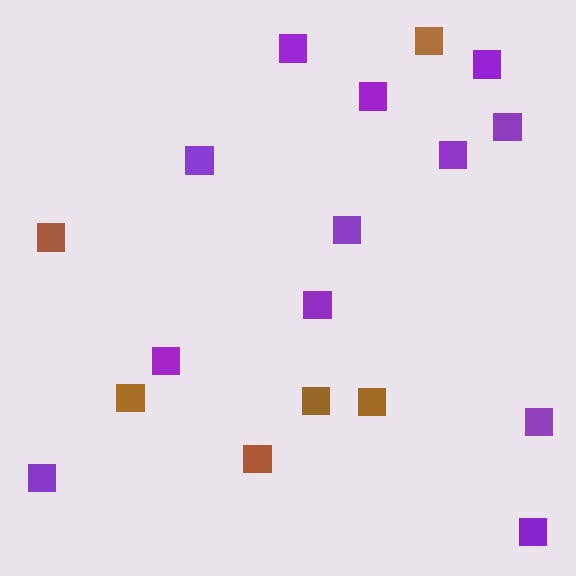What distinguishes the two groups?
There are 2 groups: one group of brown squares (6) and one group of purple squares (12).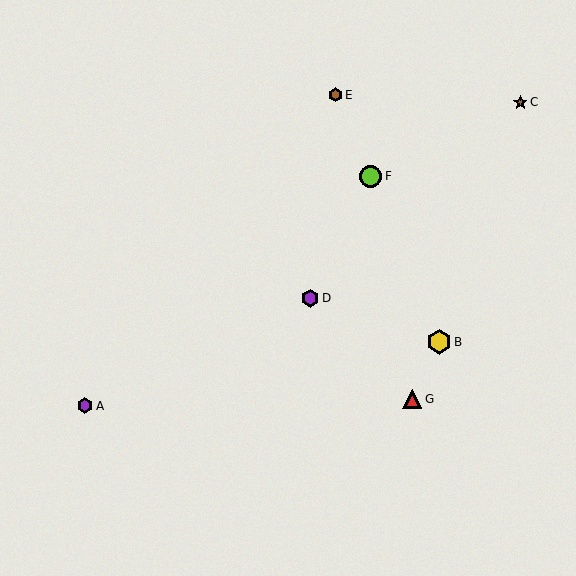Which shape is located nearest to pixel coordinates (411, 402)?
The red triangle (labeled G) at (412, 399) is nearest to that location.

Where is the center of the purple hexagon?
The center of the purple hexagon is at (85, 406).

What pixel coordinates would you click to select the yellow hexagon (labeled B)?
Click at (439, 342) to select the yellow hexagon B.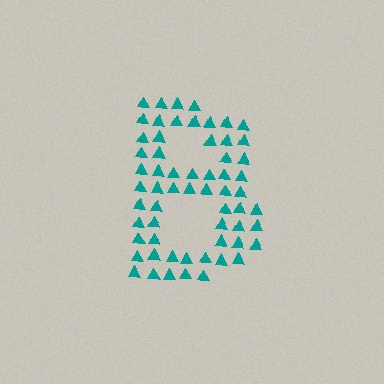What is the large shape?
The large shape is the letter B.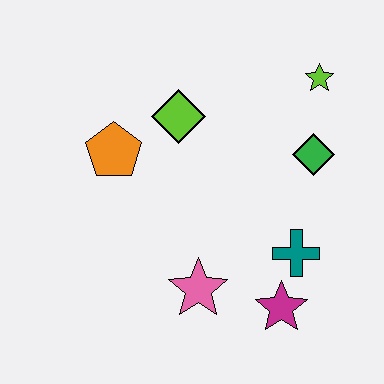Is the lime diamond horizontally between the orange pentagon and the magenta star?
Yes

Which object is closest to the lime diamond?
The orange pentagon is closest to the lime diamond.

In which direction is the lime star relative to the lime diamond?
The lime star is to the right of the lime diamond.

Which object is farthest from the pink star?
The lime star is farthest from the pink star.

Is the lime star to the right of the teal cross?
Yes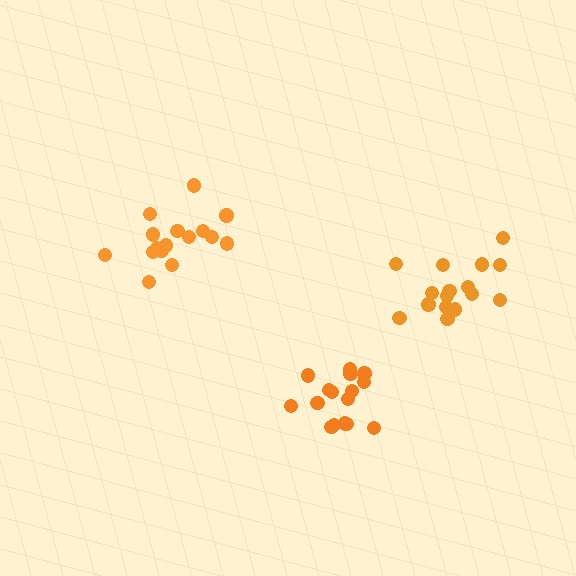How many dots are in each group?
Group 1: 16 dots, Group 2: 16 dots, Group 3: 16 dots (48 total).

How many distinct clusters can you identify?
There are 3 distinct clusters.